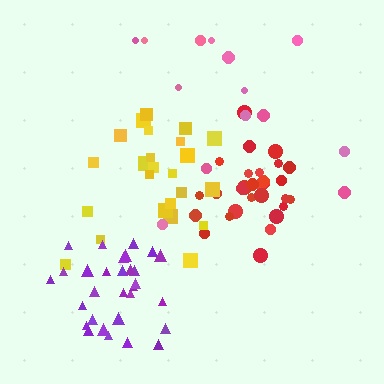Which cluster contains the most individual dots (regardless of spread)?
Purple (31).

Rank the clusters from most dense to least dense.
red, purple, yellow, pink.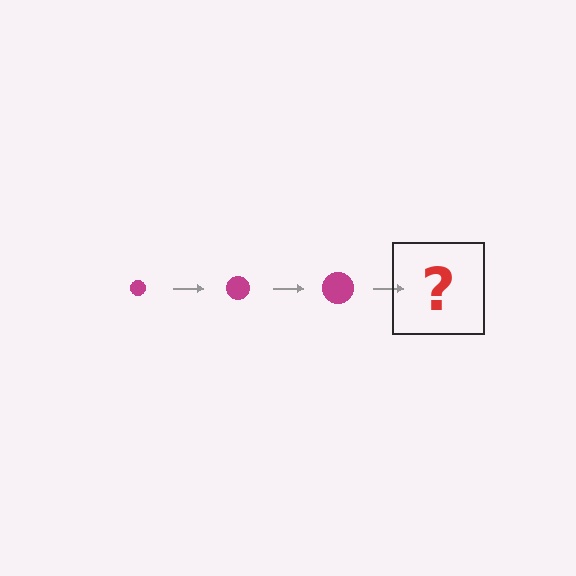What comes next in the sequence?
The next element should be a magenta circle, larger than the previous one.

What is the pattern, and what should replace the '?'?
The pattern is that the circle gets progressively larger each step. The '?' should be a magenta circle, larger than the previous one.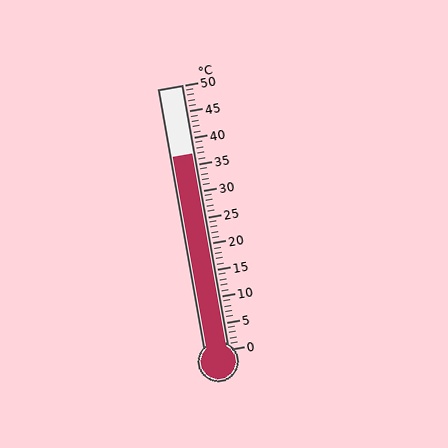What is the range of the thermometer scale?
The thermometer scale ranges from 0°C to 50°C.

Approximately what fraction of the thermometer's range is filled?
The thermometer is filled to approximately 75% of its range.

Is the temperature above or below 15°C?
The temperature is above 15°C.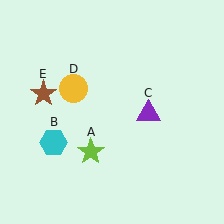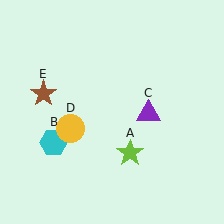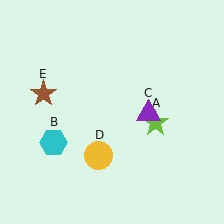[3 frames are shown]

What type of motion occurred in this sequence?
The lime star (object A), yellow circle (object D) rotated counterclockwise around the center of the scene.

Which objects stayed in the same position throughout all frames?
Cyan hexagon (object B) and purple triangle (object C) and brown star (object E) remained stationary.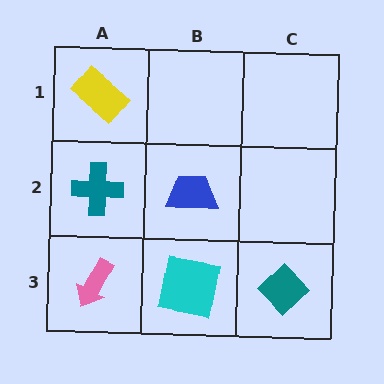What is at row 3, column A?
A pink arrow.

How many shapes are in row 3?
3 shapes.